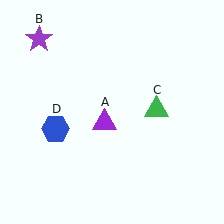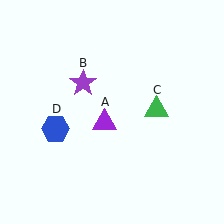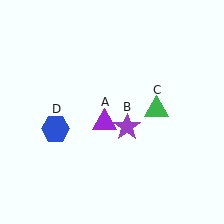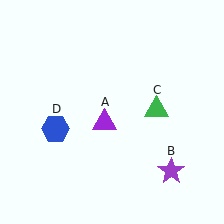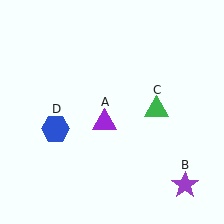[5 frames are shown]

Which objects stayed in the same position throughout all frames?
Purple triangle (object A) and green triangle (object C) and blue hexagon (object D) remained stationary.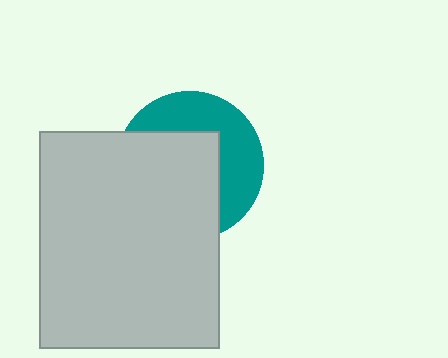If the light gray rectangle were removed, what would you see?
You would see the complete teal circle.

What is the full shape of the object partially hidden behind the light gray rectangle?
The partially hidden object is a teal circle.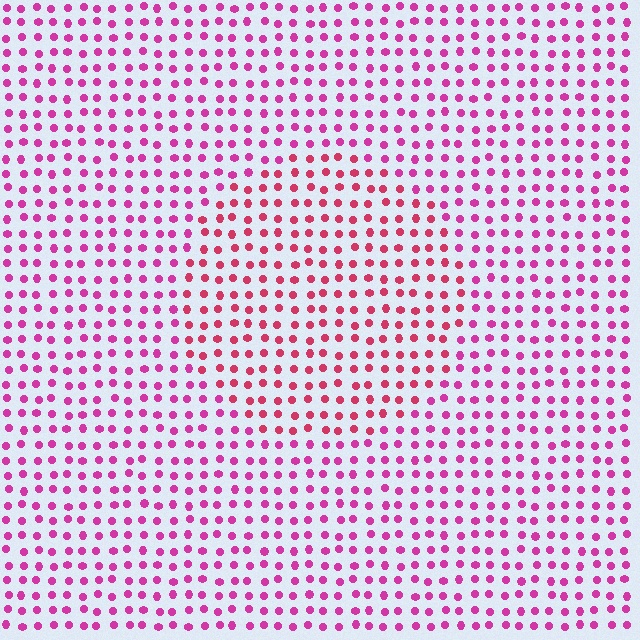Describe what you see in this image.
The image is filled with small magenta elements in a uniform arrangement. A circle-shaped region is visible where the elements are tinted to a slightly different hue, forming a subtle color boundary.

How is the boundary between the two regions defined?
The boundary is defined purely by a slight shift in hue (about 25 degrees). Spacing, size, and orientation are identical on both sides.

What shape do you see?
I see a circle.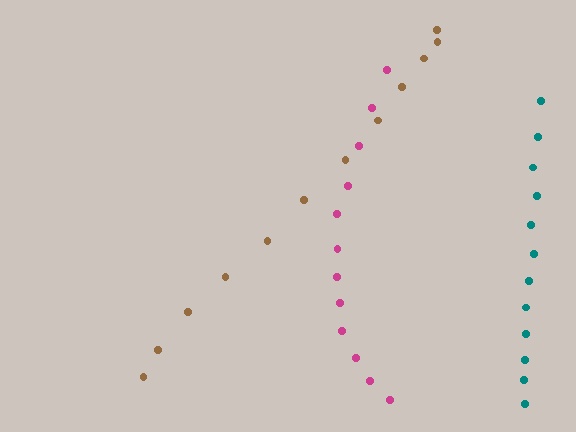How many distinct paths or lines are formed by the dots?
There are 3 distinct paths.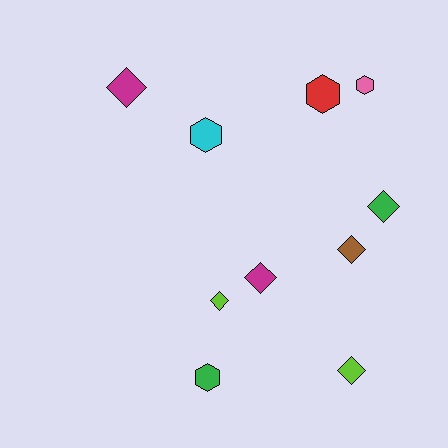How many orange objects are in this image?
There are no orange objects.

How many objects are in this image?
There are 10 objects.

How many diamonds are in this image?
There are 6 diamonds.